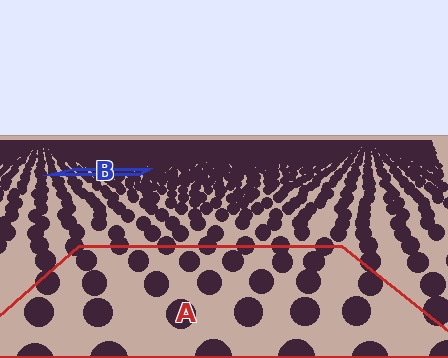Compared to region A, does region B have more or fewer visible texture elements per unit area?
Region B has more texture elements per unit area — they are packed more densely because it is farther away.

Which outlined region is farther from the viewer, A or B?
Region B is farther from the viewer — the texture elements inside it appear smaller and more densely packed.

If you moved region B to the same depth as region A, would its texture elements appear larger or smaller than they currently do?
They would appear larger. At a closer depth, the same texture elements are projected at a bigger on-screen size.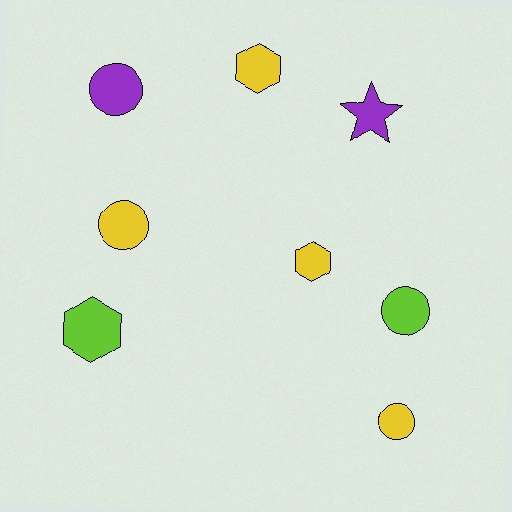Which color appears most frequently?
Yellow, with 4 objects.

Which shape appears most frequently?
Circle, with 4 objects.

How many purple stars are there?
There is 1 purple star.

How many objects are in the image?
There are 8 objects.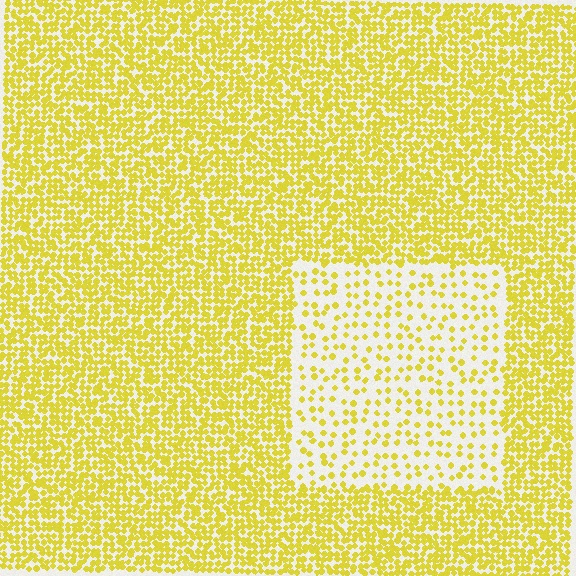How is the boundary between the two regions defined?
The boundary is defined by a change in element density (approximately 2.9x ratio). All elements are the same color, size, and shape.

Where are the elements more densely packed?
The elements are more densely packed outside the rectangle boundary.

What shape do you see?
I see a rectangle.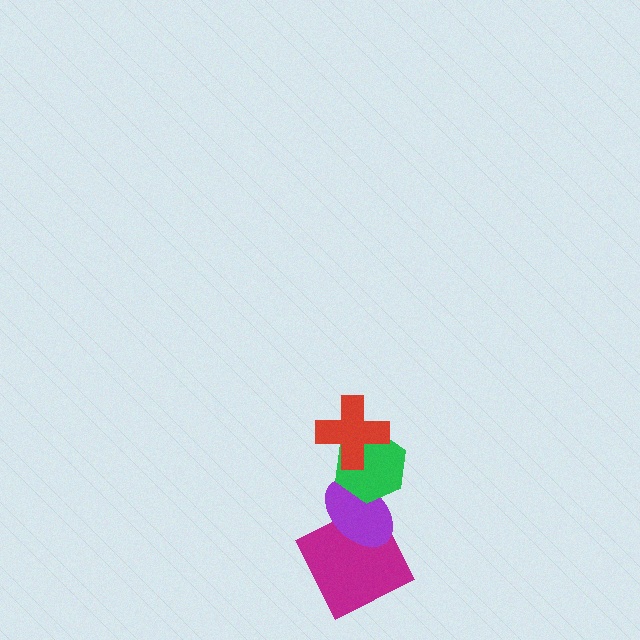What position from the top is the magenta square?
The magenta square is 4th from the top.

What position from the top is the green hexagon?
The green hexagon is 2nd from the top.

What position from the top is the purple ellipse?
The purple ellipse is 3rd from the top.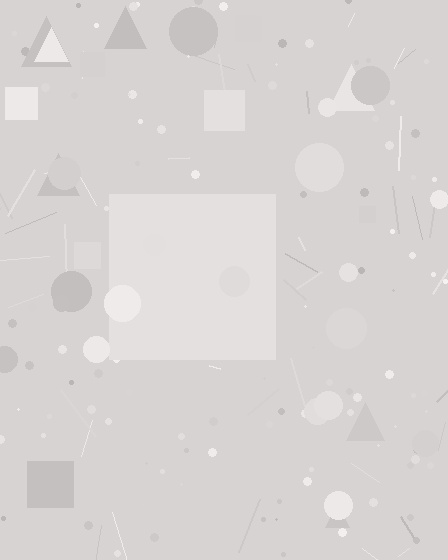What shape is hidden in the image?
A square is hidden in the image.